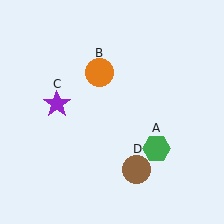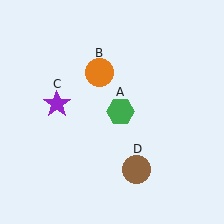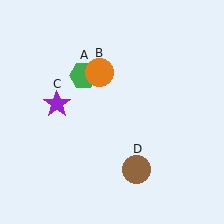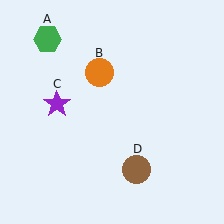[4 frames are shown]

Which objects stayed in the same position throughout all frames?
Orange circle (object B) and purple star (object C) and brown circle (object D) remained stationary.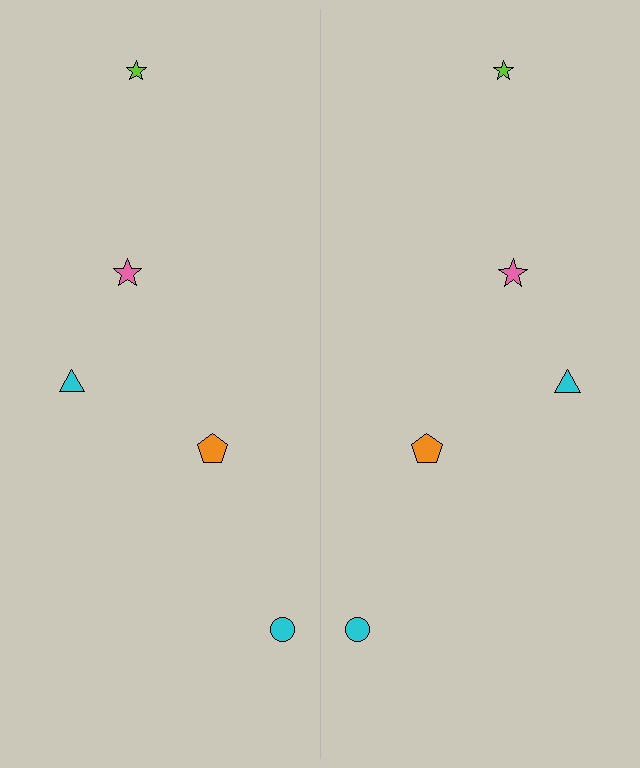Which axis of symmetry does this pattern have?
The pattern has a vertical axis of symmetry running through the center of the image.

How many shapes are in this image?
There are 10 shapes in this image.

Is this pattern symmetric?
Yes, this pattern has bilateral (reflection) symmetry.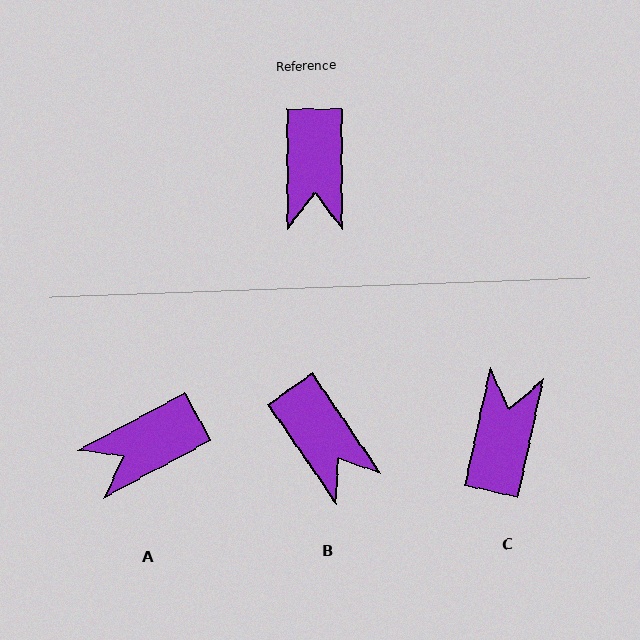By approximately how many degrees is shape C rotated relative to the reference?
Approximately 168 degrees counter-clockwise.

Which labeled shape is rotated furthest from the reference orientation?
C, about 168 degrees away.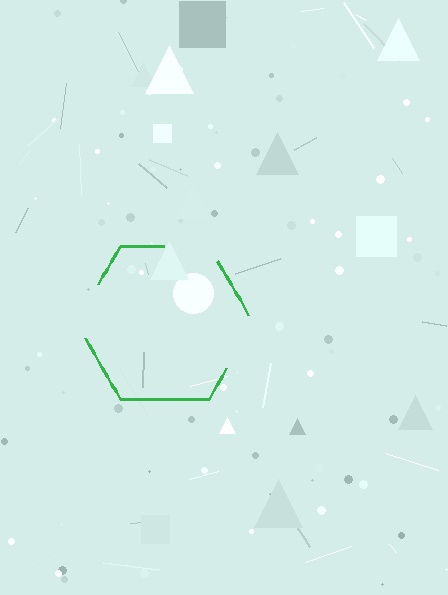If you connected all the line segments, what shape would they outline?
They would outline a hexagon.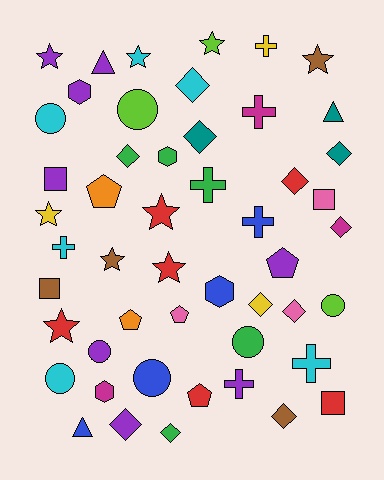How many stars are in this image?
There are 9 stars.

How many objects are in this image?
There are 50 objects.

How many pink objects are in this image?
There are 3 pink objects.